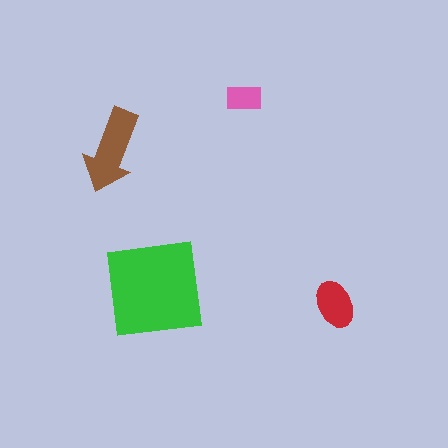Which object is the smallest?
The pink rectangle.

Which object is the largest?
The green square.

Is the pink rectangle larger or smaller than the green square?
Smaller.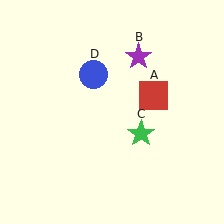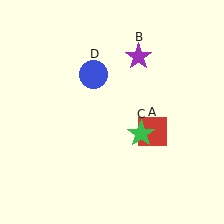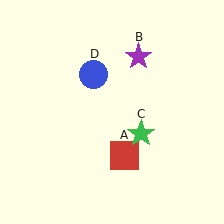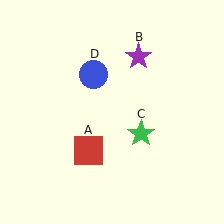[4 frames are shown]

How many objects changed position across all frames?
1 object changed position: red square (object A).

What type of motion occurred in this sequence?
The red square (object A) rotated clockwise around the center of the scene.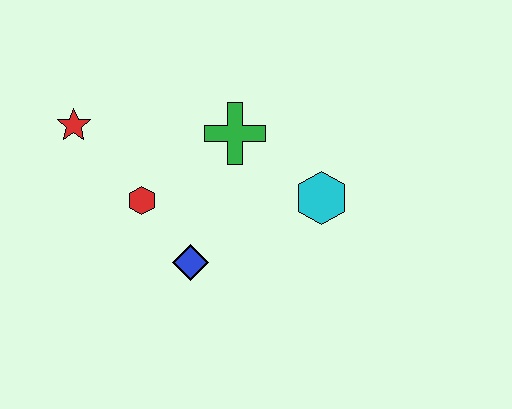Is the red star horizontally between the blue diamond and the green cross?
No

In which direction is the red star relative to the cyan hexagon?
The red star is to the left of the cyan hexagon.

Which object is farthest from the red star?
The cyan hexagon is farthest from the red star.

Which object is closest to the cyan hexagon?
The green cross is closest to the cyan hexagon.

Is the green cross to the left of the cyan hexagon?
Yes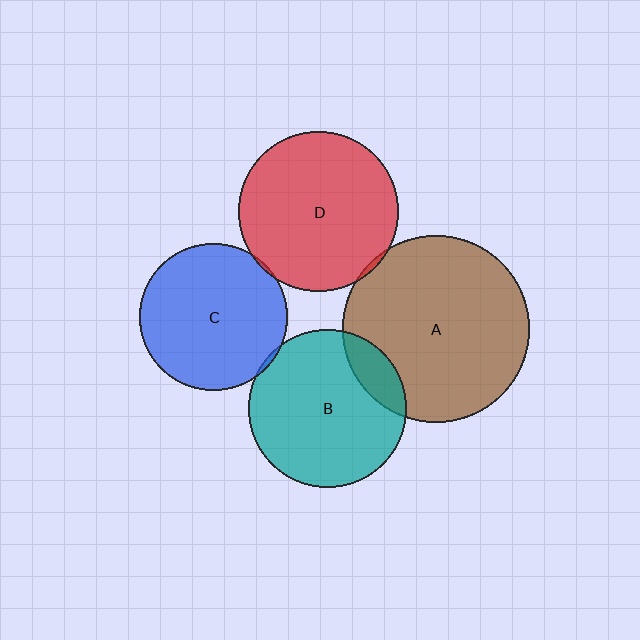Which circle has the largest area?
Circle A (brown).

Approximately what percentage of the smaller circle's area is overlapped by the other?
Approximately 15%.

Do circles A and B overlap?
Yes.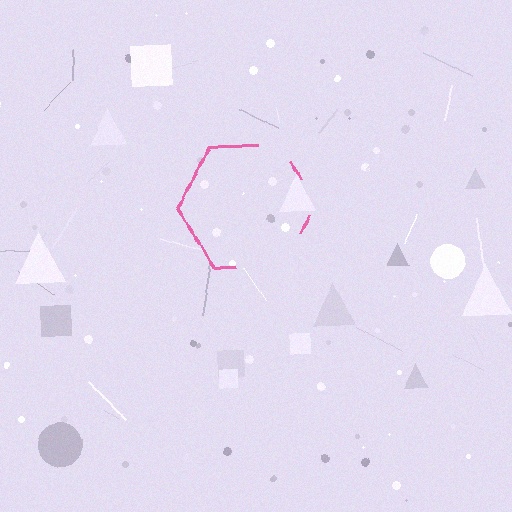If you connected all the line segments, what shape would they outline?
They would outline a hexagon.